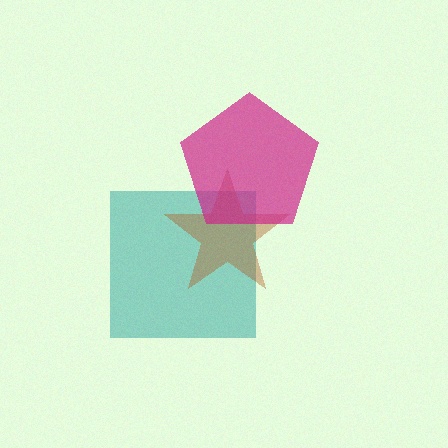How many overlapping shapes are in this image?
There are 3 overlapping shapes in the image.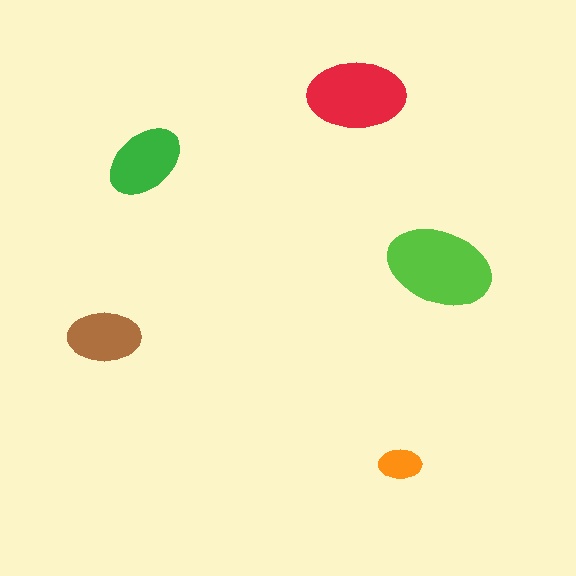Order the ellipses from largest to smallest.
the lime one, the red one, the green one, the brown one, the orange one.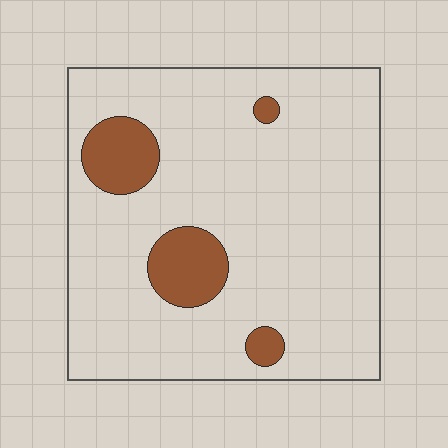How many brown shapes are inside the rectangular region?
4.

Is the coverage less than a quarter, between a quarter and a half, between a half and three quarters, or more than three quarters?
Less than a quarter.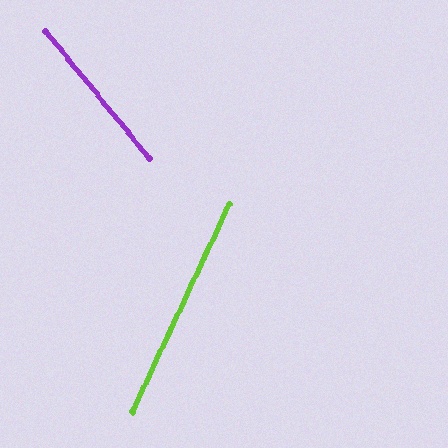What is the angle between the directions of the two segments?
Approximately 64 degrees.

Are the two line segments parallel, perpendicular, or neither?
Neither parallel nor perpendicular — they differ by about 64°.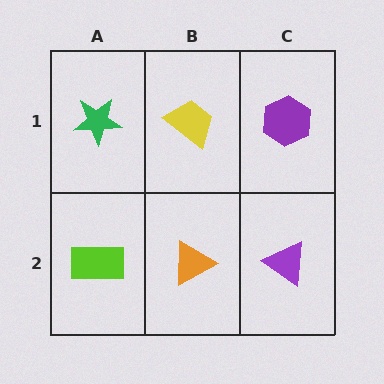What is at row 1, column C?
A purple hexagon.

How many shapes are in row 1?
3 shapes.